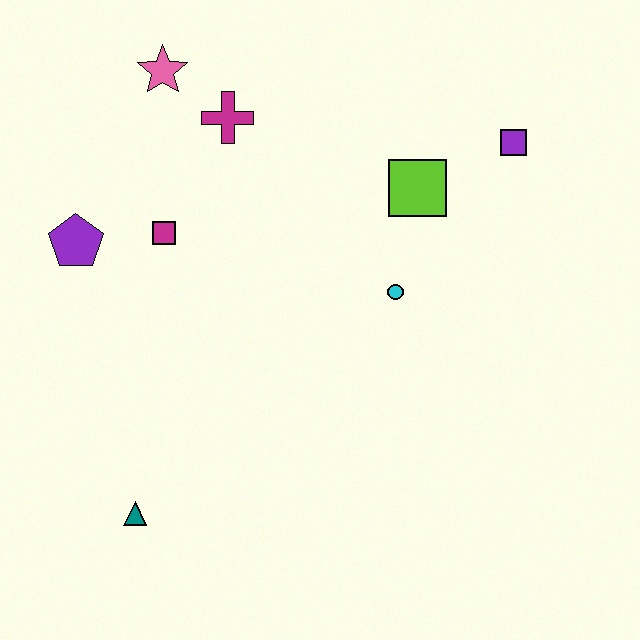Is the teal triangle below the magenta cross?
Yes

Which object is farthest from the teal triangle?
The purple square is farthest from the teal triangle.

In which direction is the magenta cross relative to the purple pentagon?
The magenta cross is to the right of the purple pentagon.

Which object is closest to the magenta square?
The purple pentagon is closest to the magenta square.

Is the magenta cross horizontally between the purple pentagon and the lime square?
Yes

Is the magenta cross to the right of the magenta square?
Yes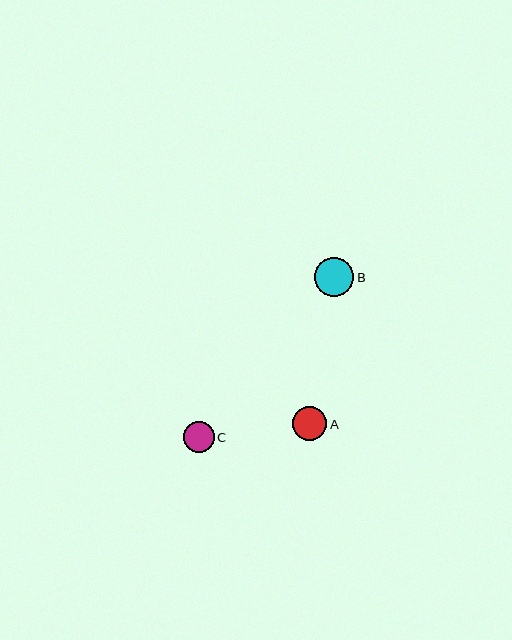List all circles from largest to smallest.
From largest to smallest: B, A, C.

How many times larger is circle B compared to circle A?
Circle B is approximately 1.1 times the size of circle A.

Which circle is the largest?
Circle B is the largest with a size of approximately 39 pixels.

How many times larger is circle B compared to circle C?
Circle B is approximately 1.3 times the size of circle C.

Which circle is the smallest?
Circle C is the smallest with a size of approximately 30 pixels.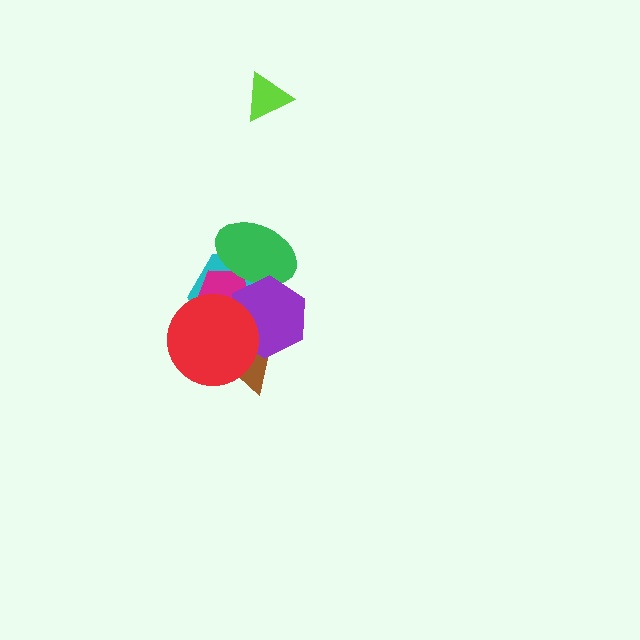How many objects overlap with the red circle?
4 objects overlap with the red circle.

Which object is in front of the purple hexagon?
The red circle is in front of the purple hexagon.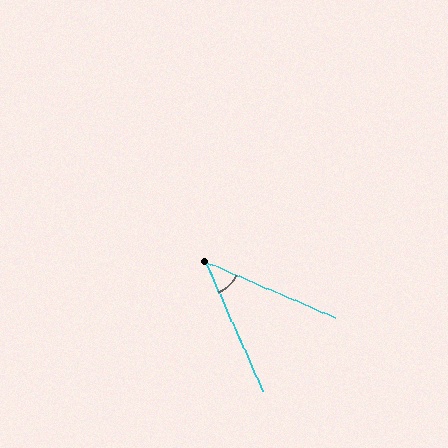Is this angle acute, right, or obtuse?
It is acute.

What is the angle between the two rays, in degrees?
Approximately 43 degrees.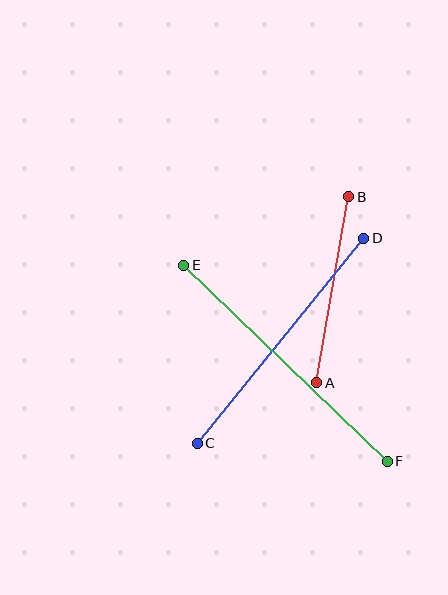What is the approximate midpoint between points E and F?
The midpoint is at approximately (286, 363) pixels.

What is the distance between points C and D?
The distance is approximately 265 pixels.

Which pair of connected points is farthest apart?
Points E and F are farthest apart.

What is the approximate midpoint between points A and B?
The midpoint is at approximately (333, 290) pixels.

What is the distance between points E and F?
The distance is approximately 282 pixels.